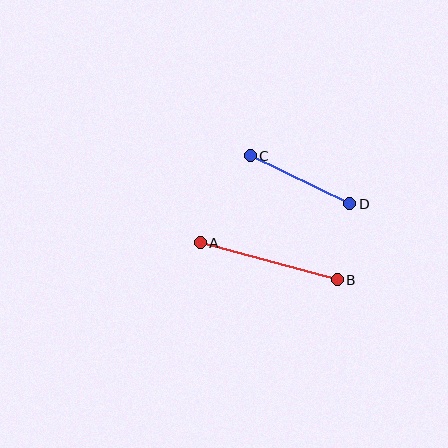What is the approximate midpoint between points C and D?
The midpoint is at approximately (300, 180) pixels.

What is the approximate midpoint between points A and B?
The midpoint is at approximately (269, 261) pixels.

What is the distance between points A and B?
The distance is approximately 142 pixels.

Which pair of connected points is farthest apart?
Points A and B are farthest apart.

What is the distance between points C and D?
The distance is approximately 110 pixels.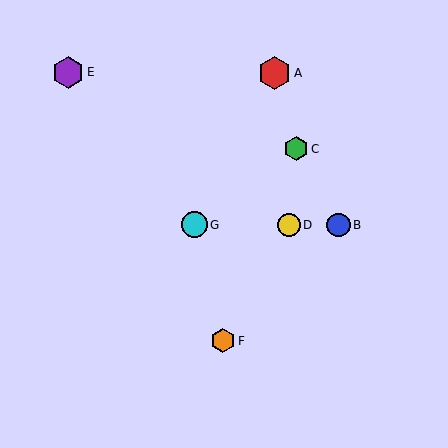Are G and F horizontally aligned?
No, G is at y≈225 and F is at y≈341.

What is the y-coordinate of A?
Object A is at y≈73.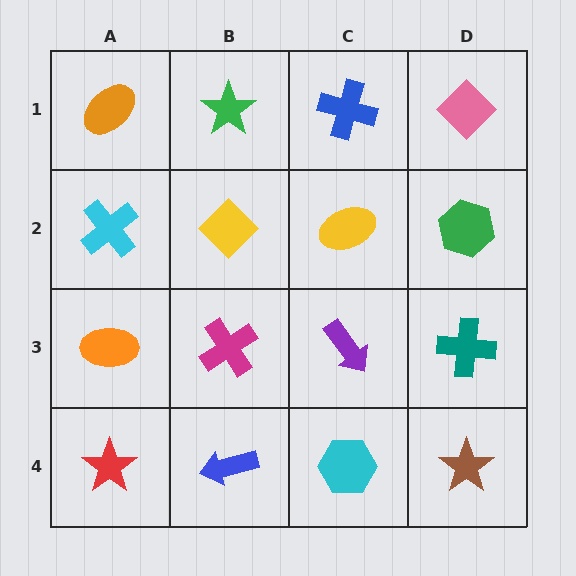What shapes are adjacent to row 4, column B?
A magenta cross (row 3, column B), a red star (row 4, column A), a cyan hexagon (row 4, column C).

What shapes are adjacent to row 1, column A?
A cyan cross (row 2, column A), a green star (row 1, column B).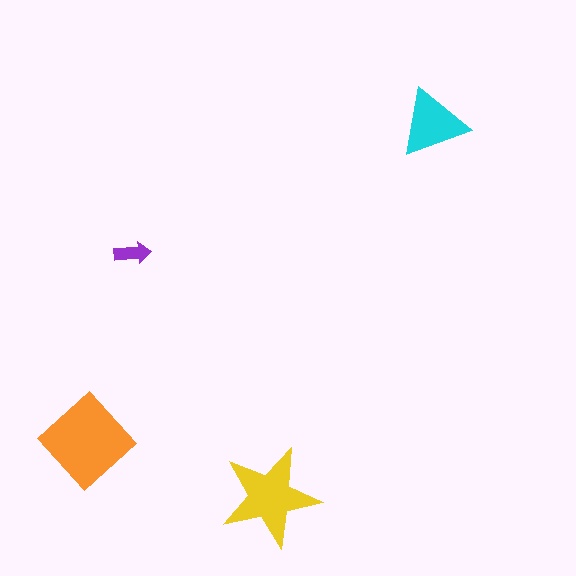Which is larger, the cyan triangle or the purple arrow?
The cyan triangle.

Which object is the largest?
The orange diamond.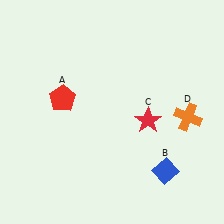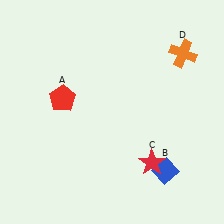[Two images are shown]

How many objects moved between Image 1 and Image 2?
2 objects moved between the two images.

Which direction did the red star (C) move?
The red star (C) moved down.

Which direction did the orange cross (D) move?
The orange cross (D) moved up.